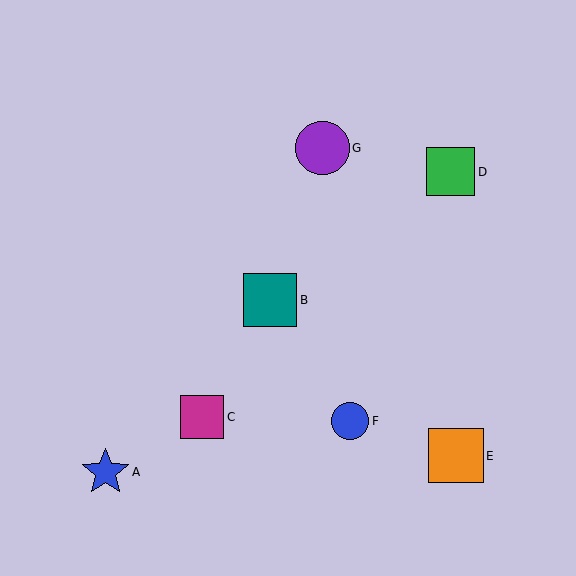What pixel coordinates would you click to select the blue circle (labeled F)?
Click at (350, 421) to select the blue circle F.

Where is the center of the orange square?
The center of the orange square is at (456, 456).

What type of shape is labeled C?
Shape C is a magenta square.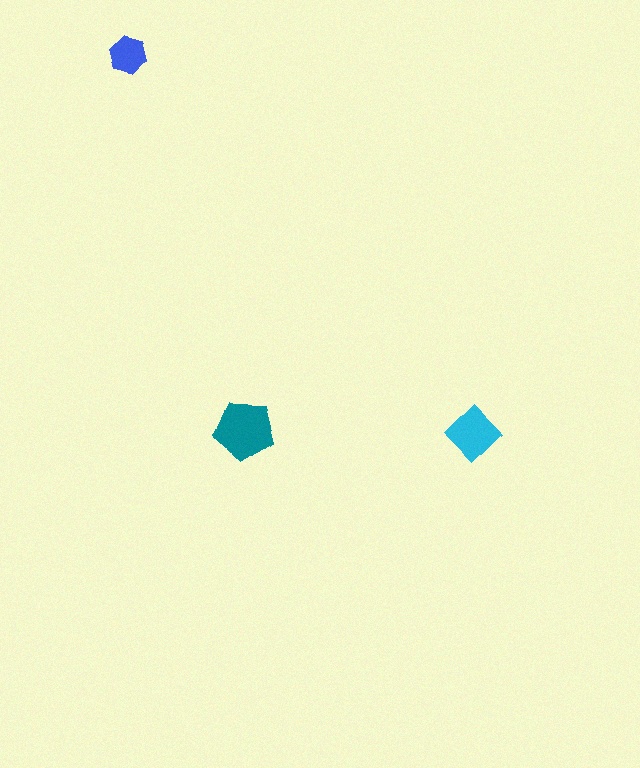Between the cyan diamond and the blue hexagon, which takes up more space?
The cyan diamond.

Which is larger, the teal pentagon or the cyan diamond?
The teal pentagon.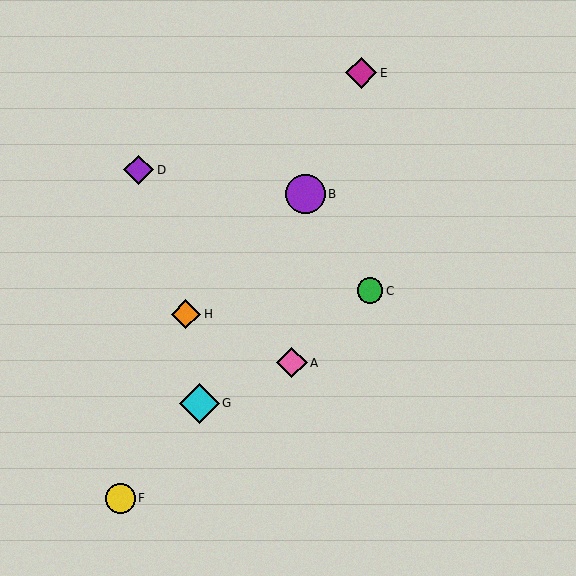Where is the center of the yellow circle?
The center of the yellow circle is at (120, 498).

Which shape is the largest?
The cyan diamond (labeled G) is the largest.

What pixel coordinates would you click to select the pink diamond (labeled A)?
Click at (292, 363) to select the pink diamond A.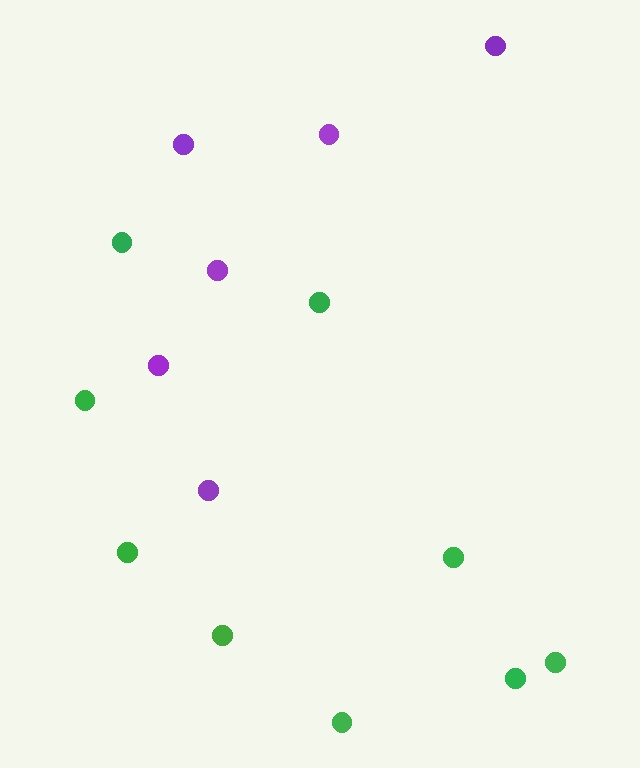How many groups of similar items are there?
There are 2 groups: one group of green circles (9) and one group of purple circles (6).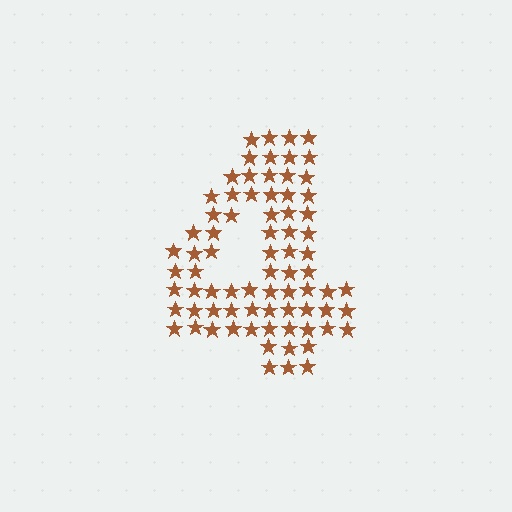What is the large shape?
The large shape is the digit 4.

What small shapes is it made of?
It is made of small stars.